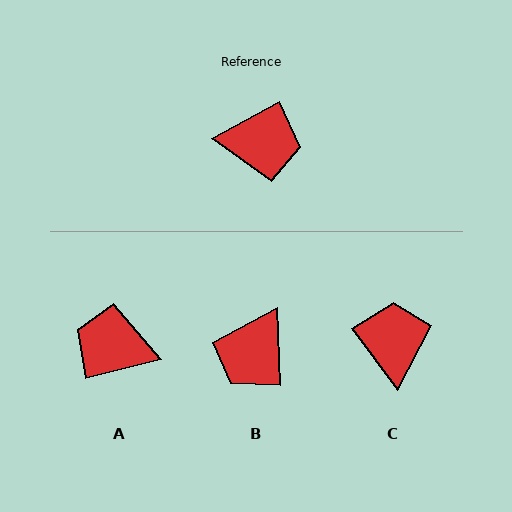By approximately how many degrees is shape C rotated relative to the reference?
Approximately 98 degrees counter-clockwise.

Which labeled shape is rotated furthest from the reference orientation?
A, about 166 degrees away.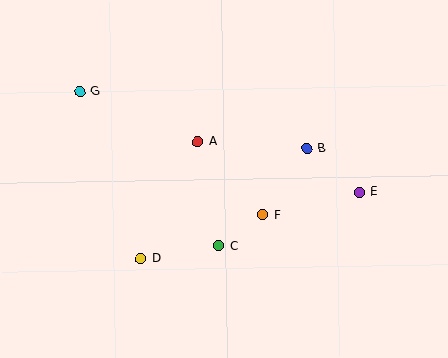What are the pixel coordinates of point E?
Point E is at (360, 192).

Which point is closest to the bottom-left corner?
Point D is closest to the bottom-left corner.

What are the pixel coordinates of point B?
Point B is at (307, 148).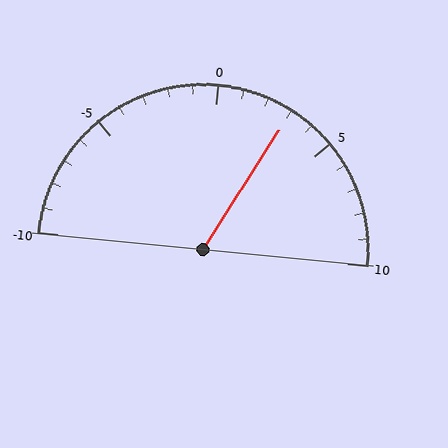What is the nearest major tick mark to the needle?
The nearest major tick mark is 5.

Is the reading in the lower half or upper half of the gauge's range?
The reading is in the upper half of the range (-10 to 10).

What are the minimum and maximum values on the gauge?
The gauge ranges from -10 to 10.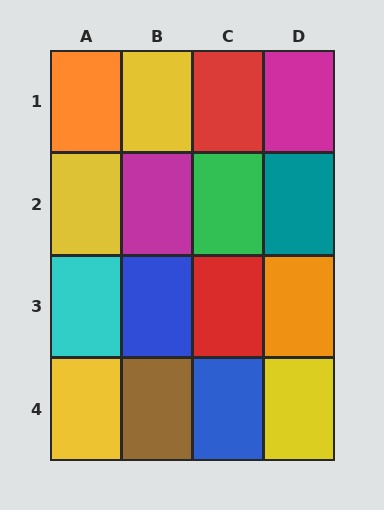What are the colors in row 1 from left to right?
Orange, yellow, red, magenta.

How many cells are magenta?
2 cells are magenta.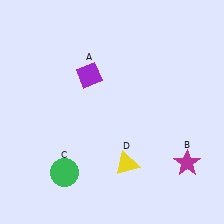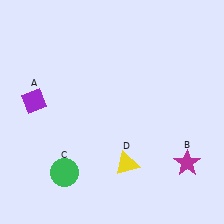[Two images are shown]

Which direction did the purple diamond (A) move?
The purple diamond (A) moved left.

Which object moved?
The purple diamond (A) moved left.